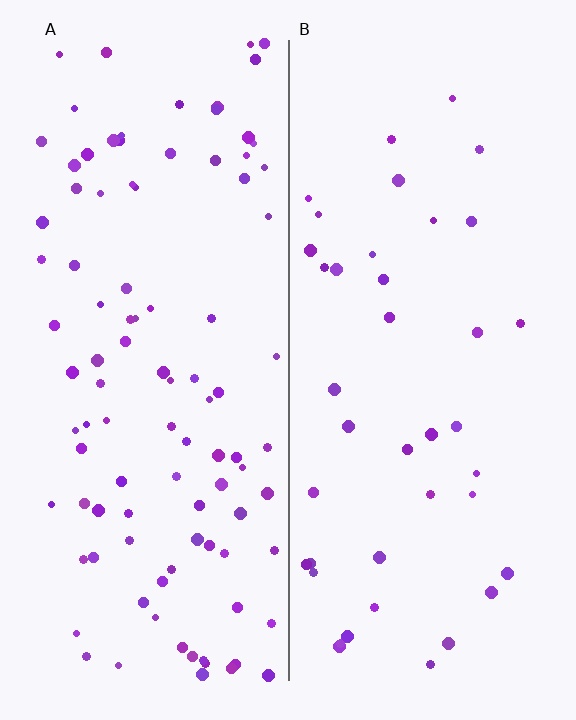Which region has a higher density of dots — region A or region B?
A (the left).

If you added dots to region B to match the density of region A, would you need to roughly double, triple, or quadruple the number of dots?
Approximately double.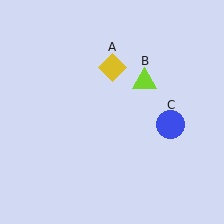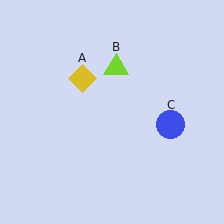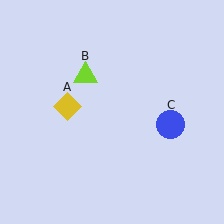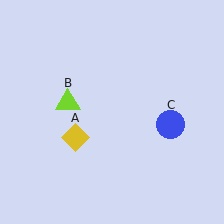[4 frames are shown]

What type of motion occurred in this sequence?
The yellow diamond (object A), lime triangle (object B) rotated counterclockwise around the center of the scene.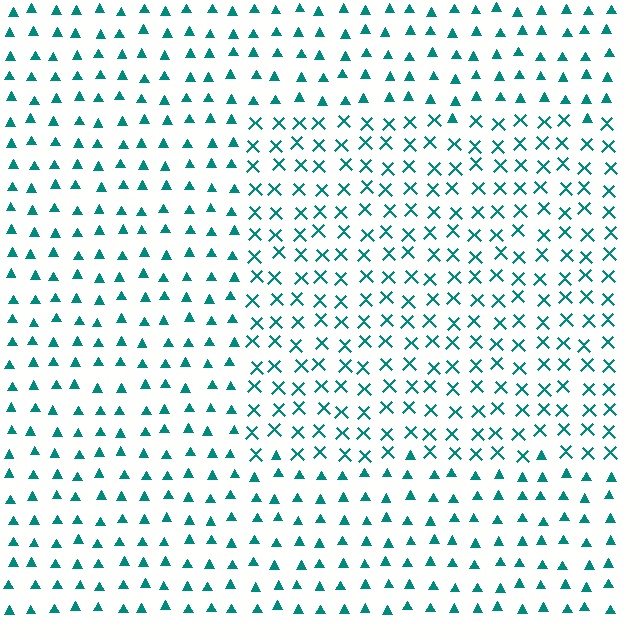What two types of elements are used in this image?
The image uses X marks inside the rectangle region and triangles outside it.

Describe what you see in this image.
The image is filled with small teal elements arranged in a uniform grid. A rectangle-shaped region contains X marks, while the surrounding area contains triangles. The boundary is defined purely by the change in element shape.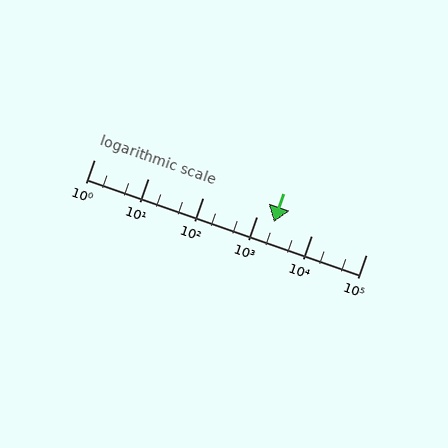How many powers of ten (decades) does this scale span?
The scale spans 5 decades, from 1 to 100000.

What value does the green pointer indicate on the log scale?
The pointer indicates approximately 2000.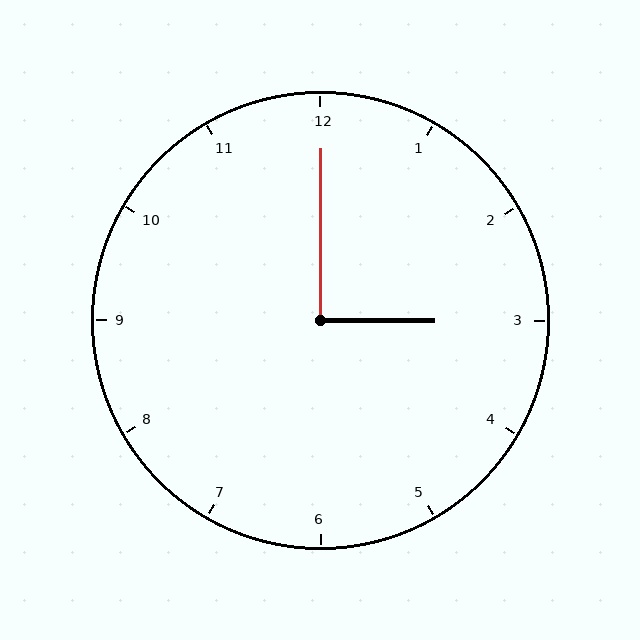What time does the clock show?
3:00.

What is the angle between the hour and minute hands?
Approximately 90 degrees.